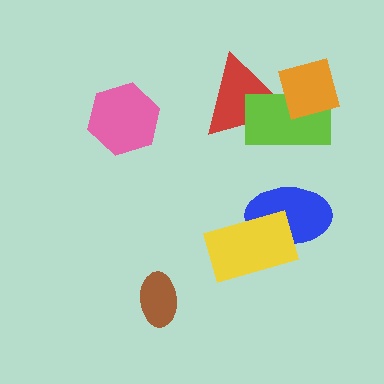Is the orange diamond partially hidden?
No, no other shape covers it.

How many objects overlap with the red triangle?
2 objects overlap with the red triangle.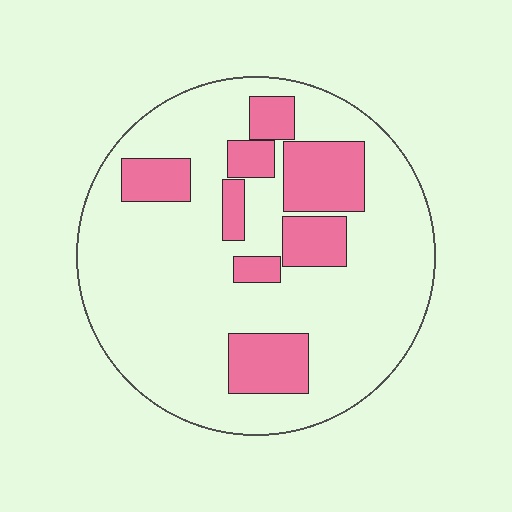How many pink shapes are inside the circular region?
8.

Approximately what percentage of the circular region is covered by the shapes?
Approximately 25%.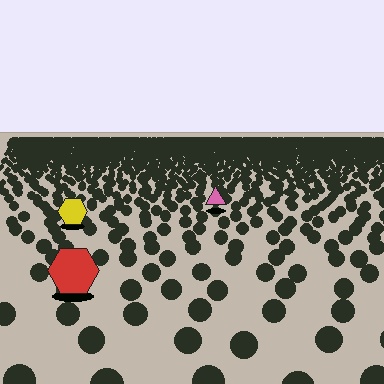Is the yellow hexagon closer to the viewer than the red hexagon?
No. The red hexagon is closer — you can tell from the texture gradient: the ground texture is coarser near it.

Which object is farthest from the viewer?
The pink triangle is farthest from the viewer. It appears smaller and the ground texture around it is denser.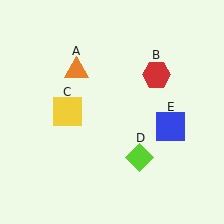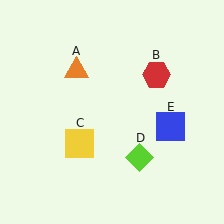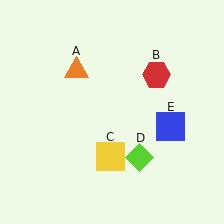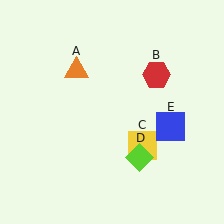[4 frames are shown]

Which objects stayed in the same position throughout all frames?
Orange triangle (object A) and red hexagon (object B) and lime diamond (object D) and blue square (object E) remained stationary.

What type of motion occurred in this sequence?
The yellow square (object C) rotated counterclockwise around the center of the scene.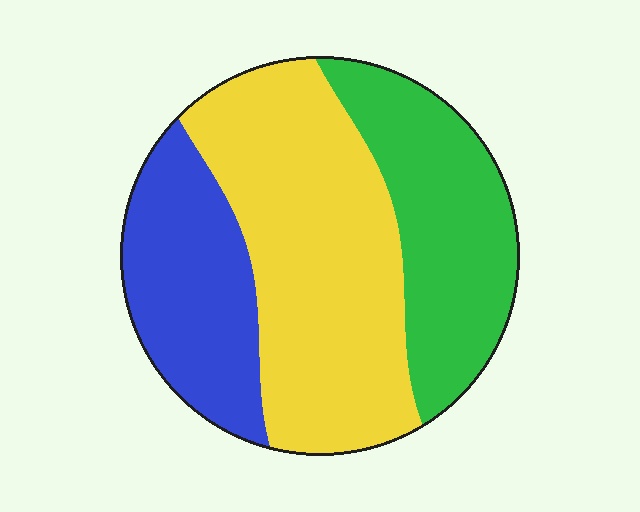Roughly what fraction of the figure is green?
Green takes up about one quarter (1/4) of the figure.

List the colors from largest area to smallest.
From largest to smallest: yellow, green, blue.